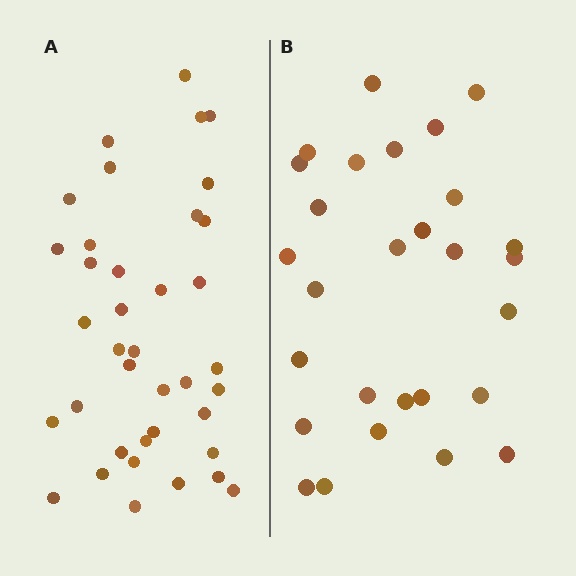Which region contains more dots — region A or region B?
Region A (the left region) has more dots.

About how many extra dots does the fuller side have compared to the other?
Region A has roughly 10 or so more dots than region B.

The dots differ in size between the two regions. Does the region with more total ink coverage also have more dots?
No. Region B has more total ink coverage because its dots are larger, but region A actually contains more individual dots. Total area can be misleading — the number of items is what matters here.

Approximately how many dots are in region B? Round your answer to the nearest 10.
About 30 dots. (The exact count is 28, which rounds to 30.)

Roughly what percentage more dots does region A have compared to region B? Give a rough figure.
About 35% more.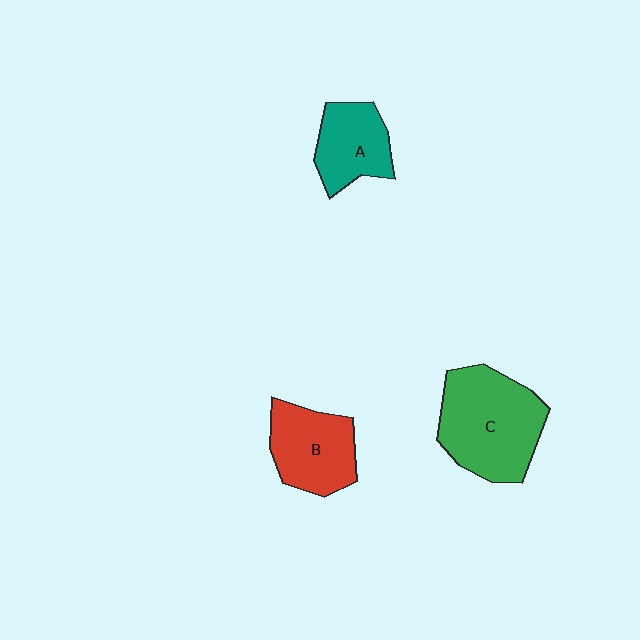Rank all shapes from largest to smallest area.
From largest to smallest: C (green), B (red), A (teal).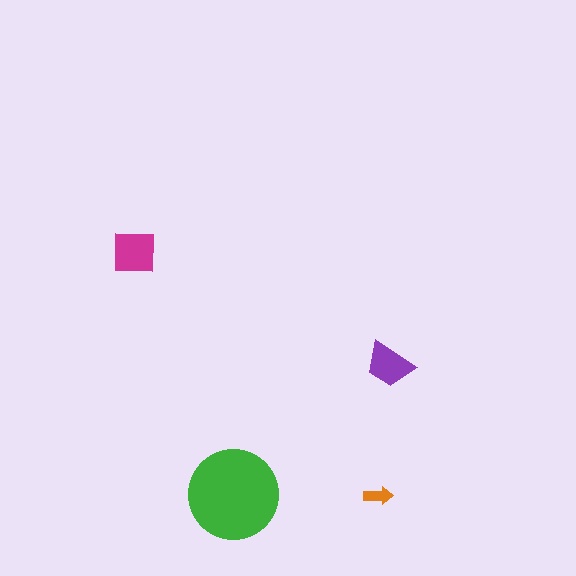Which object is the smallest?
The orange arrow.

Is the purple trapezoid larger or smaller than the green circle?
Smaller.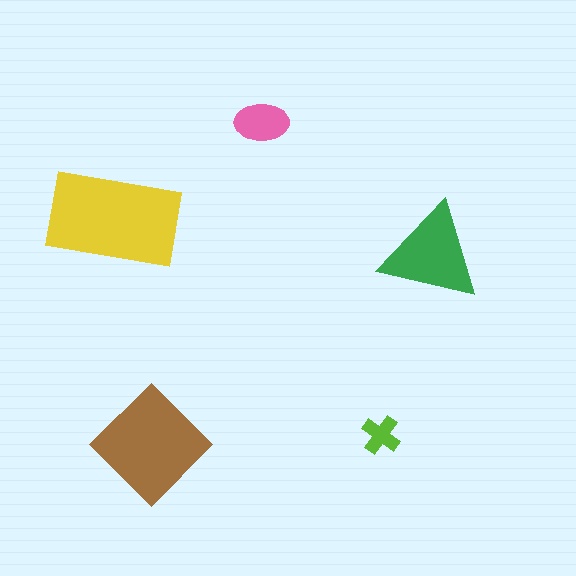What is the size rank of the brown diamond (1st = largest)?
2nd.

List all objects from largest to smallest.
The yellow rectangle, the brown diamond, the green triangle, the pink ellipse, the lime cross.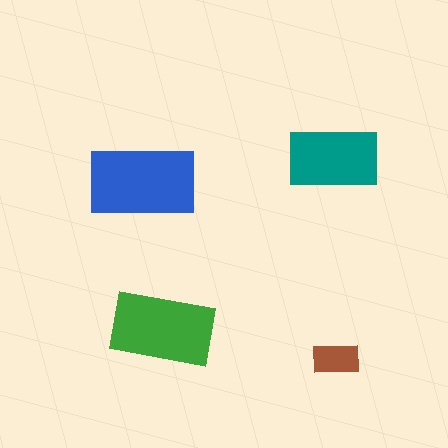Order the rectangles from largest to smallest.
the blue one, the green one, the teal one, the brown one.